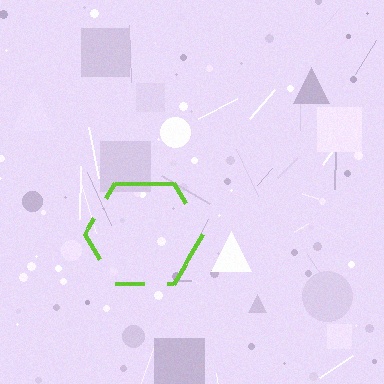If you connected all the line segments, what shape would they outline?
They would outline a hexagon.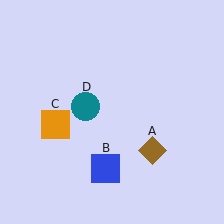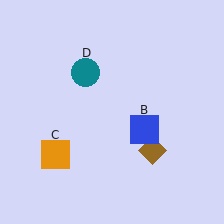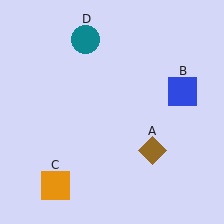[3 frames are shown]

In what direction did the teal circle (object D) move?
The teal circle (object D) moved up.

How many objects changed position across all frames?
3 objects changed position: blue square (object B), orange square (object C), teal circle (object D).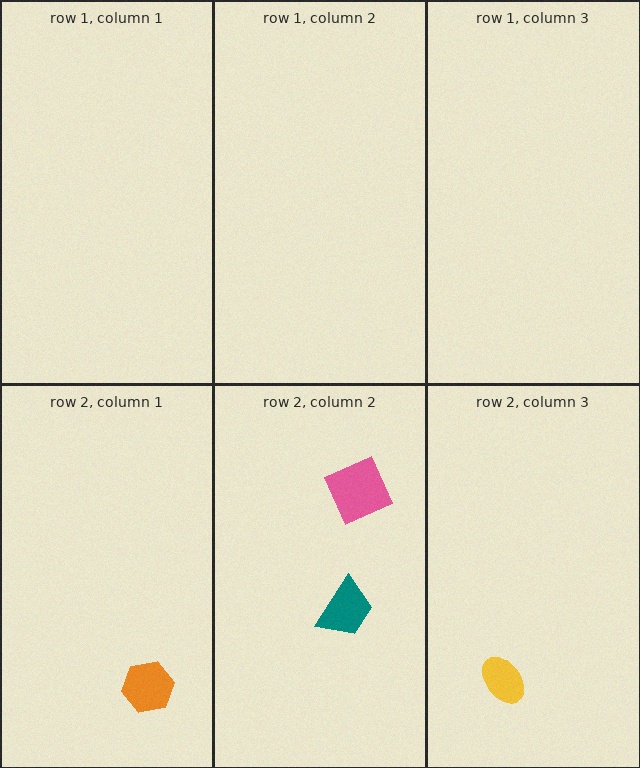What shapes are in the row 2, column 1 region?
The orange hexagon.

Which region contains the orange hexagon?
The row 2, column 1 region.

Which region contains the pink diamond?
The row 2, column 2 region.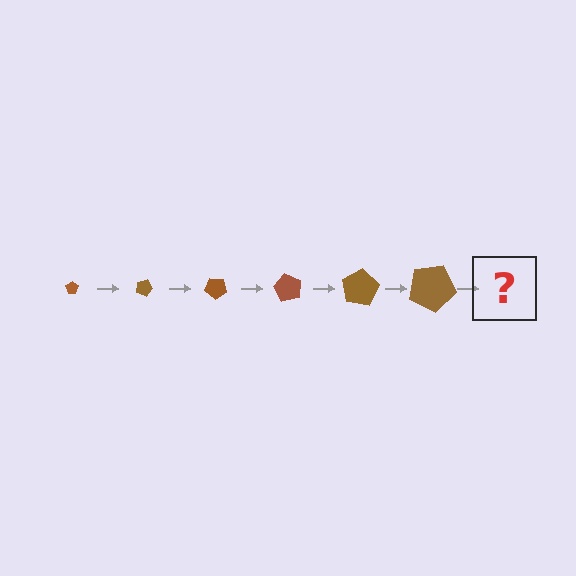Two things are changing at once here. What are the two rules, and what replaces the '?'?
The two rules are that the pentagon grows larger each step and it rotates 20 degrees each step. The '?' should be a pentagon, larger than the previous one and rotated 120 degrees from the start.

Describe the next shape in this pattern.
It should be a pentagon, larger than the previous one and rotated 120 degrees from the start.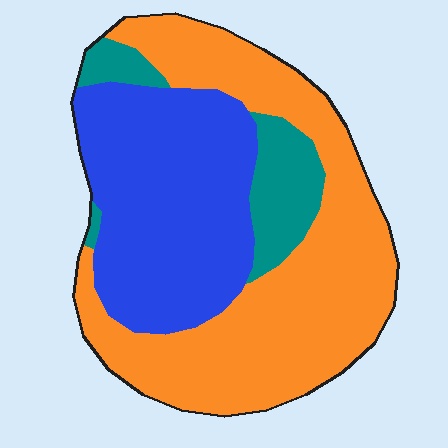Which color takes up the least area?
Teal, at roughly 10%.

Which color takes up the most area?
Orange, at roughly 50%.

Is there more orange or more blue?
Orange.